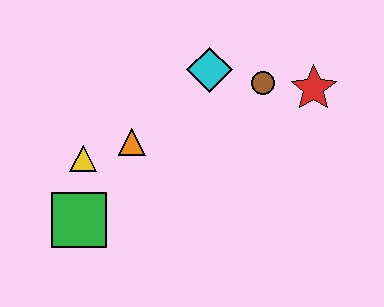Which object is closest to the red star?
The brown circle is closest to the red star.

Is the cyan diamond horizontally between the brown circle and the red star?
No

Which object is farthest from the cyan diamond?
The green square is farthest from the cyan diamond.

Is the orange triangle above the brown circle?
No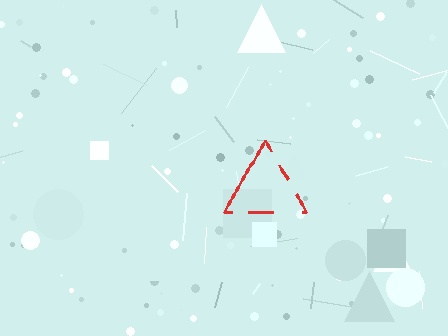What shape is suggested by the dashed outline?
The dashed outline suggests a triangle.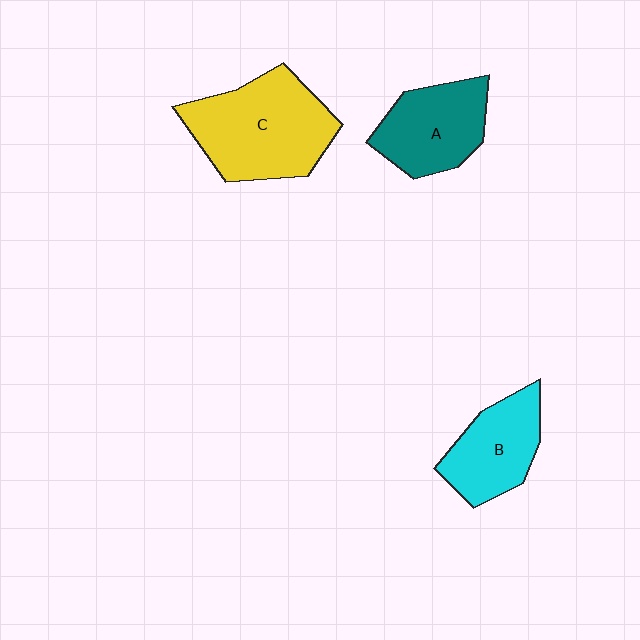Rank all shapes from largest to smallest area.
From largest to smallest: C (yellow), A (teal), B (cyan).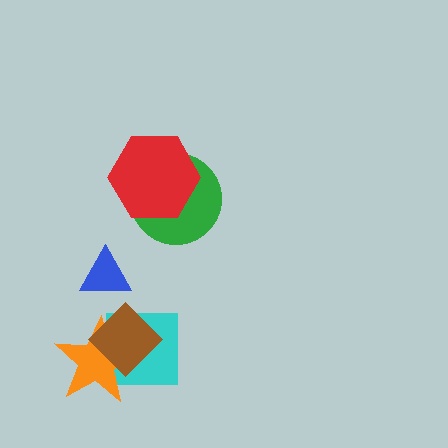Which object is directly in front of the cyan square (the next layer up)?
The orange star is directly in front of the cyan square.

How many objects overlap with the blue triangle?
0 objects overlap with the blue triangle.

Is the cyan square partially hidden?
Yes, it is partially covered by another shape.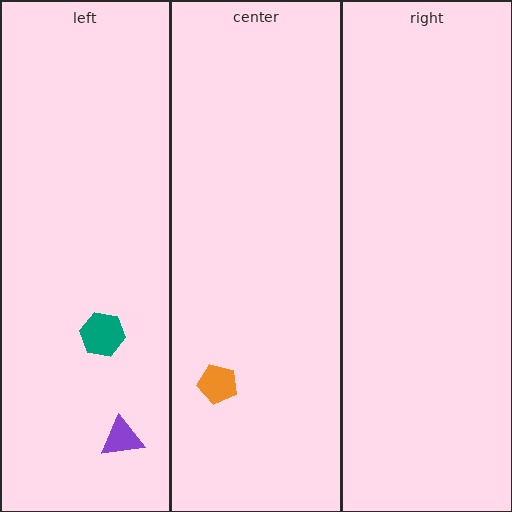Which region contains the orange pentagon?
The center region.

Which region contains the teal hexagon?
The left region.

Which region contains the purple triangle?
The left region.